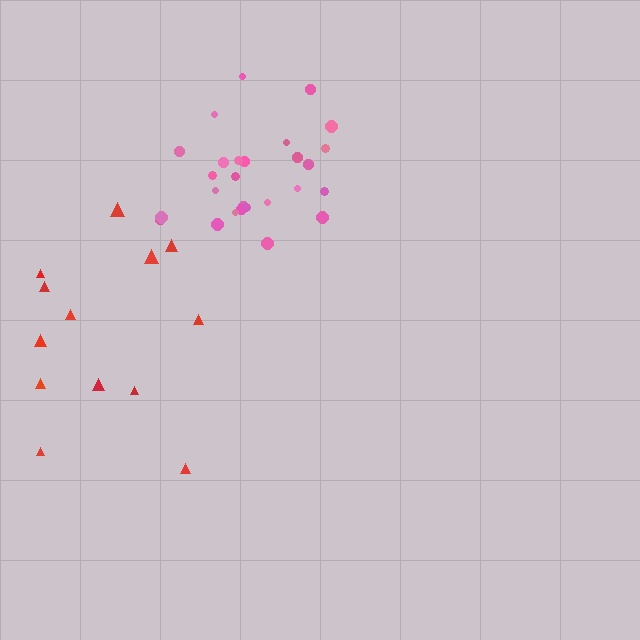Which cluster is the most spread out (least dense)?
Red.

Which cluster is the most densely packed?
Pink.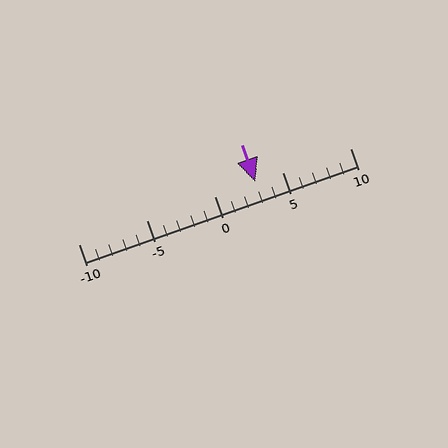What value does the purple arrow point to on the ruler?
The purple arrow points to approximately 3.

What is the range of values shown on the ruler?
The ruler shows values from -10 to 10.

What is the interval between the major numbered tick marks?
The major tick marks are spaced 5 units apart.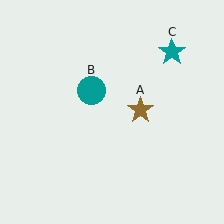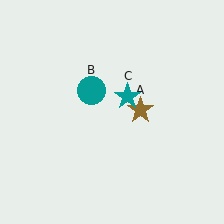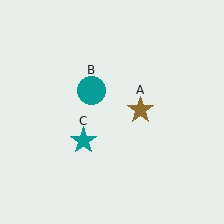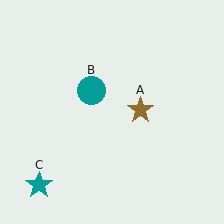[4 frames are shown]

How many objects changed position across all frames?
1 object changed position: teal star (object C).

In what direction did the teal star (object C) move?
The teal star (object C) moved down and to the left.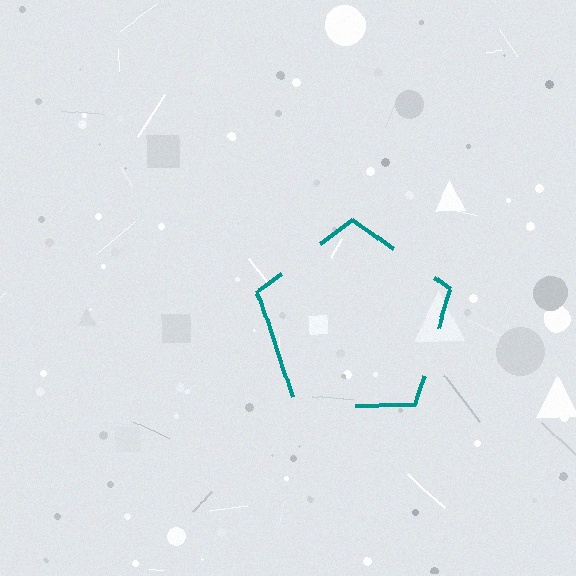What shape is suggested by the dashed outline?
The dashed outline suggests a pentagon.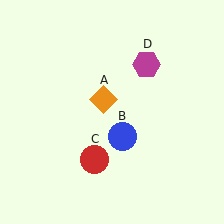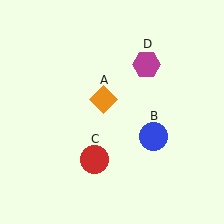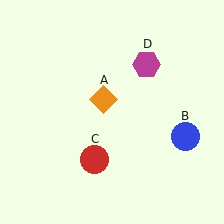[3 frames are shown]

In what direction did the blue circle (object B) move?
The blue circle (object B) moved right.